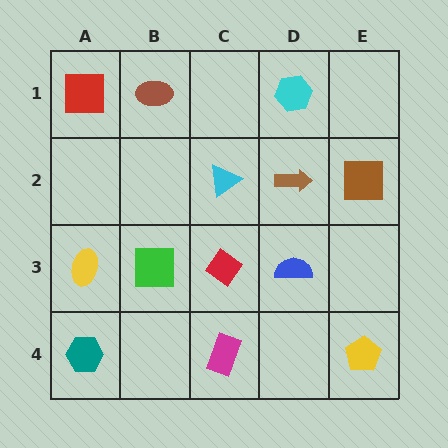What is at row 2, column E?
A brown square.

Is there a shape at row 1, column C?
No, that cell is empty.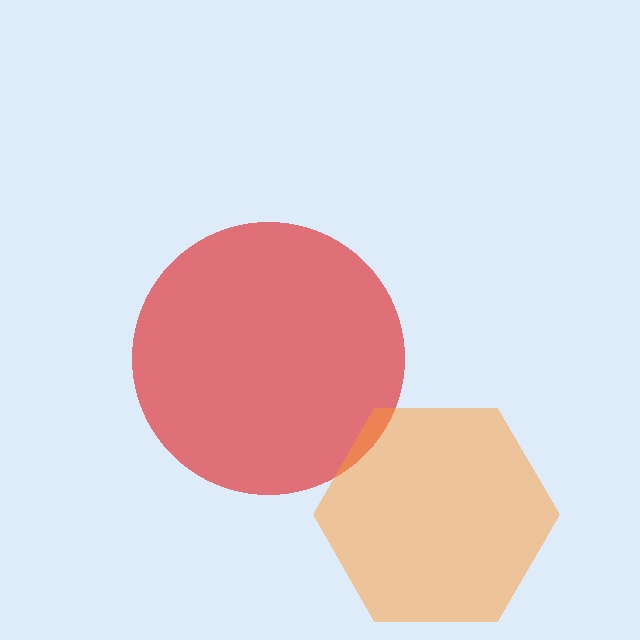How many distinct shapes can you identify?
There are 2 distinct shapes: a red circle, an orange hexagon.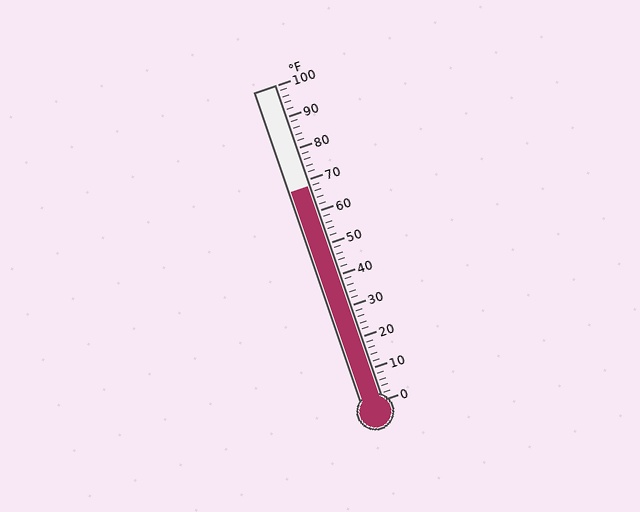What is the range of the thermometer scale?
The thermometer scale ranges from 0°F to 100°F.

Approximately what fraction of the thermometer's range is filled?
The thermometer is filled to approximately 70% of its range.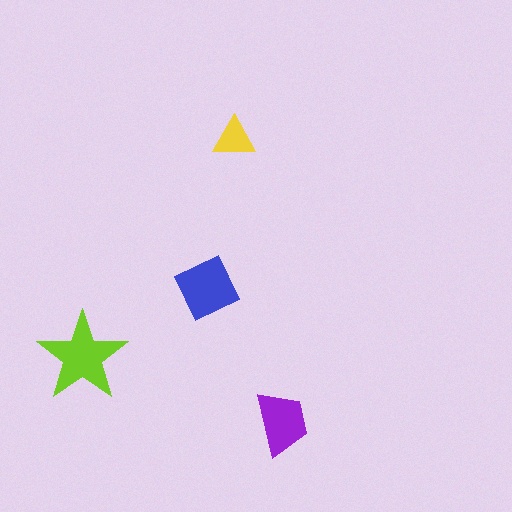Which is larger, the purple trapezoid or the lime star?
The lime star.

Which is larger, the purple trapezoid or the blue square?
The blue square.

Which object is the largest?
The lime star.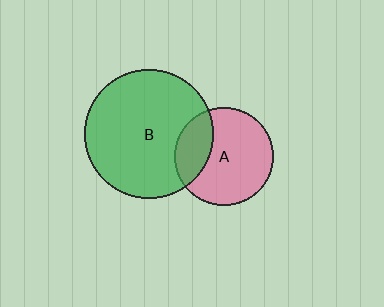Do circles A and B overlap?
Yes.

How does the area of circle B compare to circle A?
Approximately 1.7 times.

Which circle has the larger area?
Circle B (green).